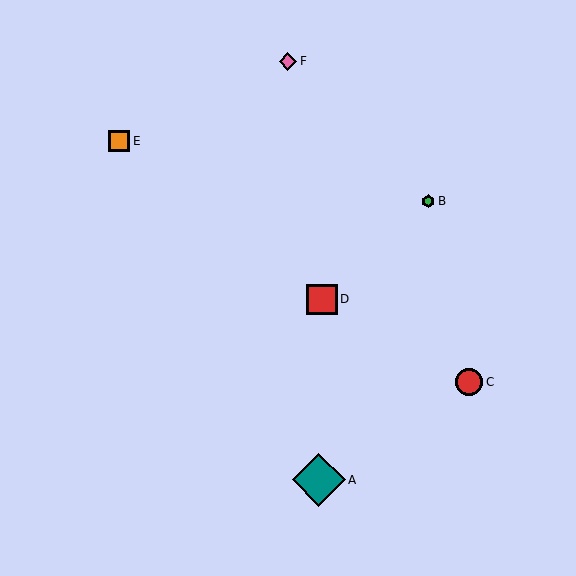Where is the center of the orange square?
The center of the orange square is at (119, 141).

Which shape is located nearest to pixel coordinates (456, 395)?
The red circle (labeled C) at (469, 382) is nearest to that location.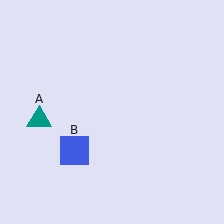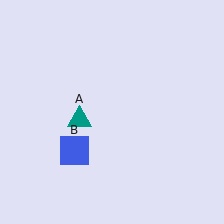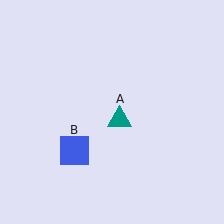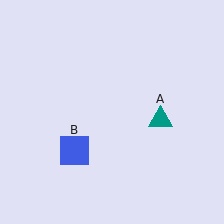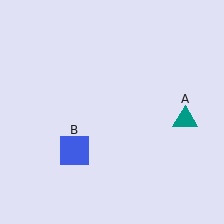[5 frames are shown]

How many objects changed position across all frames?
1 object changed position: teal triangle (object A).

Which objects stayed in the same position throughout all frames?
Blue square (object B) remained stationary.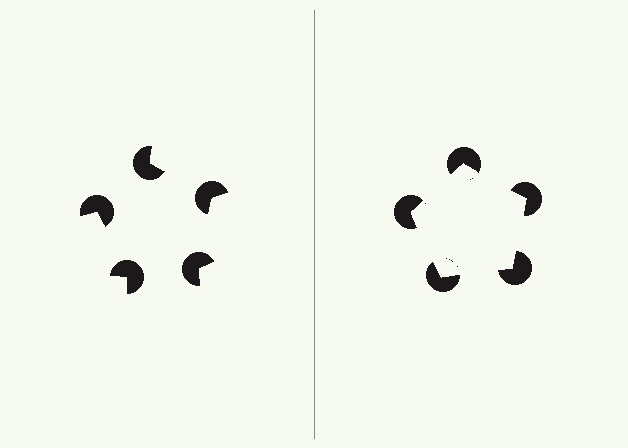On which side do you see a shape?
An illusory pentagon appears on the right side. On the left side the wedge cuts are rotated, so no coherent shape forms.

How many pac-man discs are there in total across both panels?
10 — 5 on each side.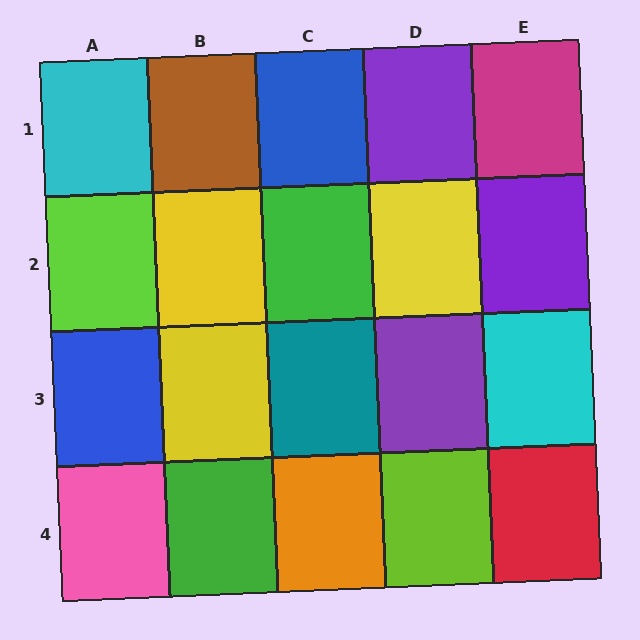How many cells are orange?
1 cell is orange.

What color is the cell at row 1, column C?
Blue.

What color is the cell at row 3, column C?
Teal.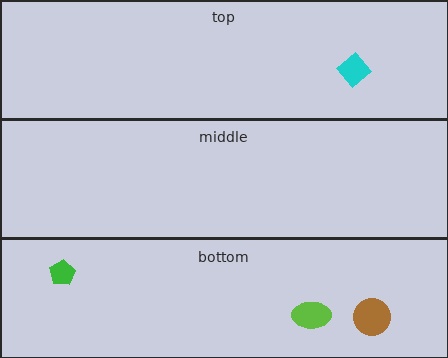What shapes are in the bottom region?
The lime ellipse, the green pentagon, the brown circle.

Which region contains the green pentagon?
The bottom region.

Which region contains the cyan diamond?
The top region.